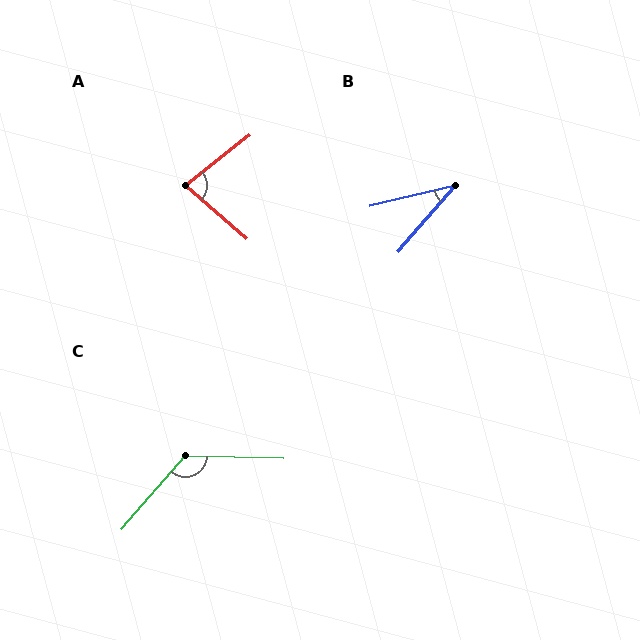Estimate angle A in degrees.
Approximately 79 degrees.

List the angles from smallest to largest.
B (36°), A (79°), C (129°).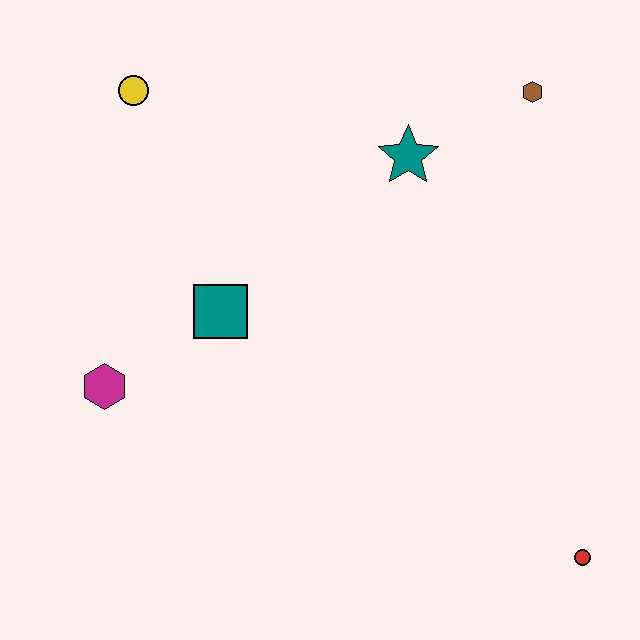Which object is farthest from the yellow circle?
The red circle is farthest from the yellow circle.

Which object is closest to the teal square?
The magenta hexagon is closest to the teal square.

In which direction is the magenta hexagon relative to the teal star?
The magenta hexagon is to the left of the teal star.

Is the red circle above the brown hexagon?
No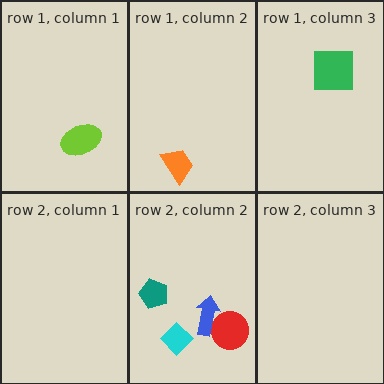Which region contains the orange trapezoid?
The row 1, column 2 region.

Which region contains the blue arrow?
The row 2, column 2 region.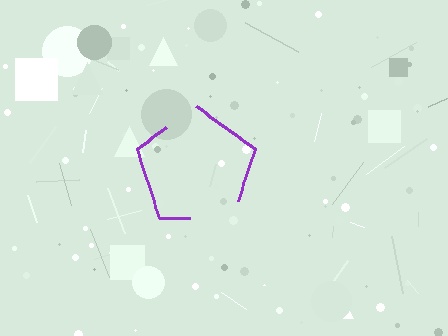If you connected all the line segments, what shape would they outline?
They would outline a pentagon.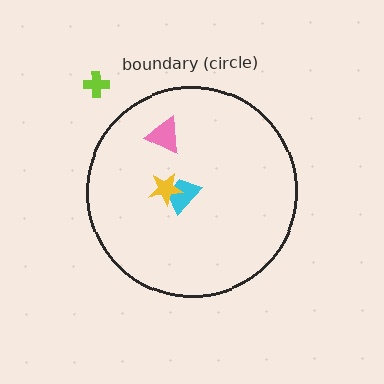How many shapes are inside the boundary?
3 inside, 1 outside.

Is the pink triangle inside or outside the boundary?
Inside.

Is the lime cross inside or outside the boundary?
Outside.